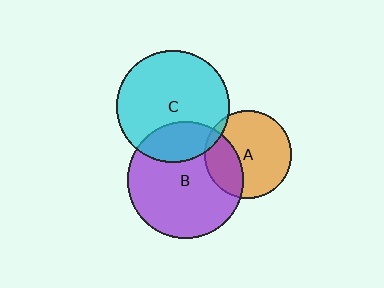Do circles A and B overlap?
Yes.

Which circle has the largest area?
Circle B (purple).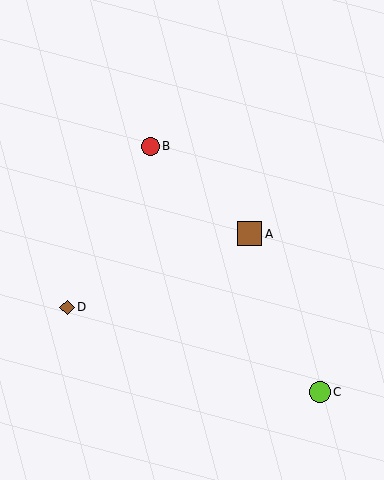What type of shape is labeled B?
Shape B is a red circle.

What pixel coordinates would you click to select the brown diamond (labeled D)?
Click at (67, 307) to select the brown diamond D.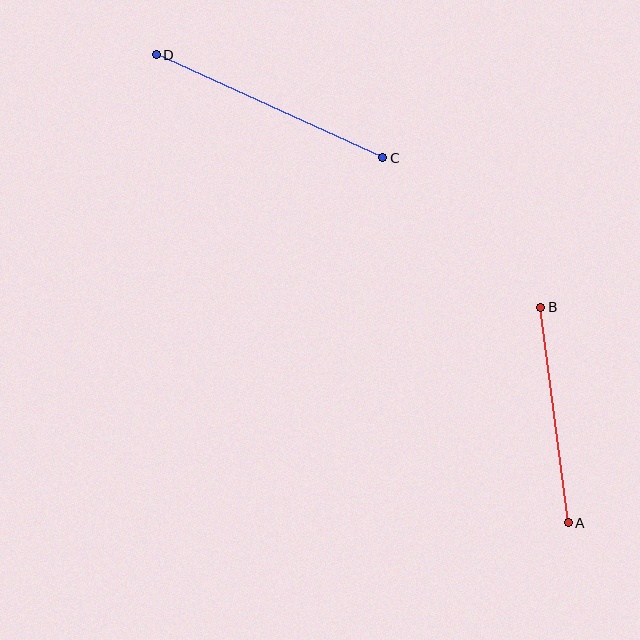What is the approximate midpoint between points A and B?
The midpoint is at approximately (554, 415) pixels.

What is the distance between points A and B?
The distance is approximately 217 pixels.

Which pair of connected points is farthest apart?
Points C and D are farthest apart.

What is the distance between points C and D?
The distance is approximately 249 pixels.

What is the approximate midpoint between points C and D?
The midpoint is at approximately (270, 106) pixels.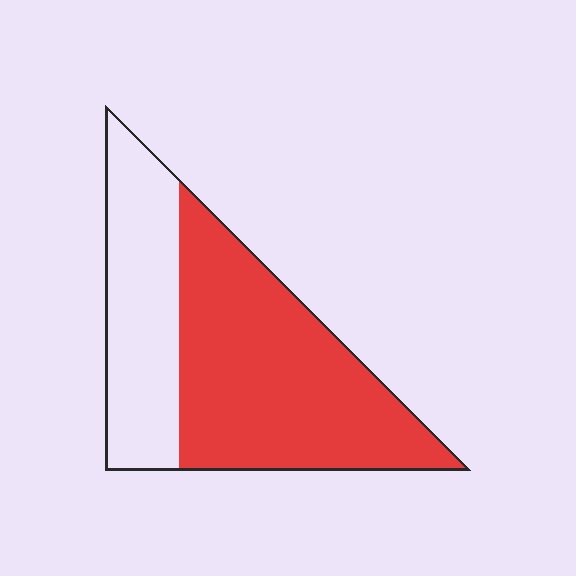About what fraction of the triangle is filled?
About five eighths (5/8).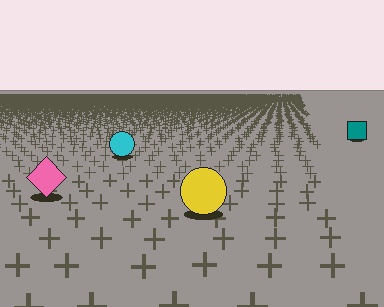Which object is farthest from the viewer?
The teal square is farthest from the viewer. It appears smaller and the ground texture around it is denser.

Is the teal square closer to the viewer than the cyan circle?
No. The cyan circle is closer — you can tell from the texture gradient: the ground texture is coarser near it.